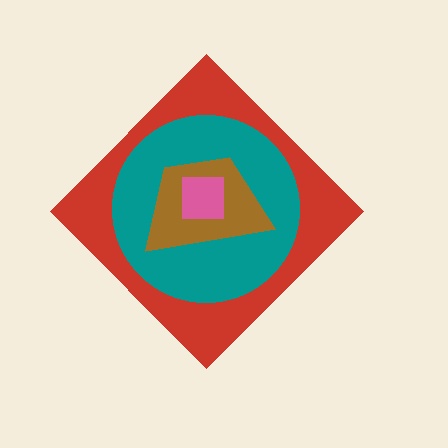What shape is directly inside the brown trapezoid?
The pink square.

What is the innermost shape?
The pink square.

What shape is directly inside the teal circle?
The brown trapezoid.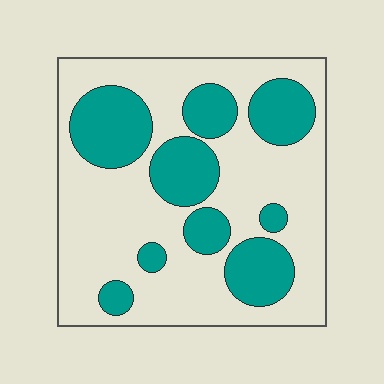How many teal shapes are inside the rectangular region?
9.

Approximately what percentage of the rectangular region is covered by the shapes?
Approximately 30%.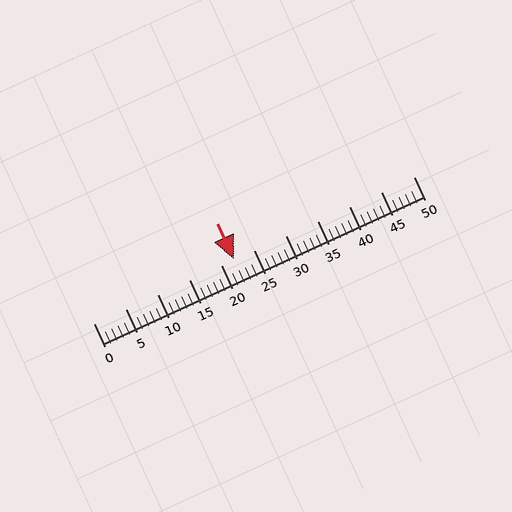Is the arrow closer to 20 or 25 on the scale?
The arrow is closer to 20.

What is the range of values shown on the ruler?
The ruler shows values from 0 to 50.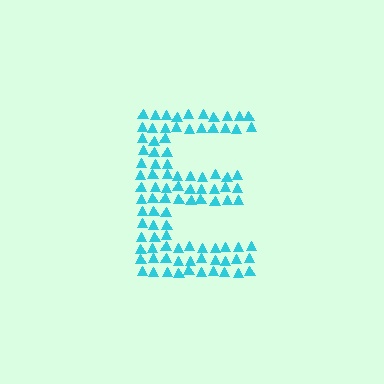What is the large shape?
The large shape is the letter E.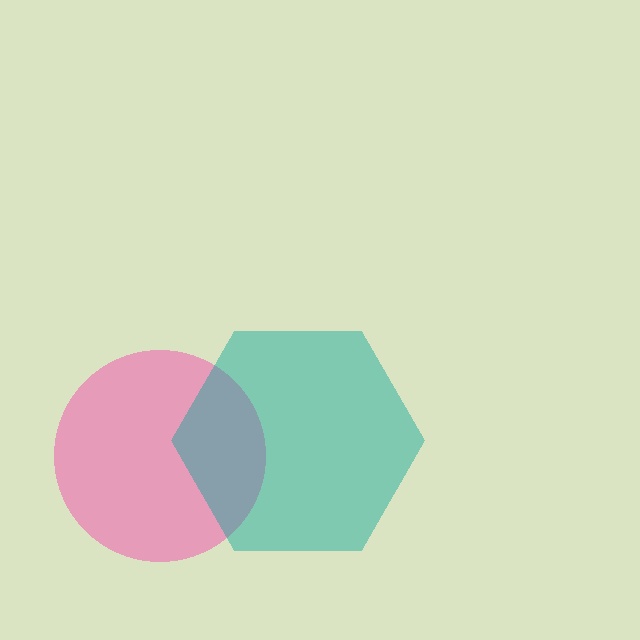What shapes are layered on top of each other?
The layered shapes are: a pink circle, a teal hexagon.